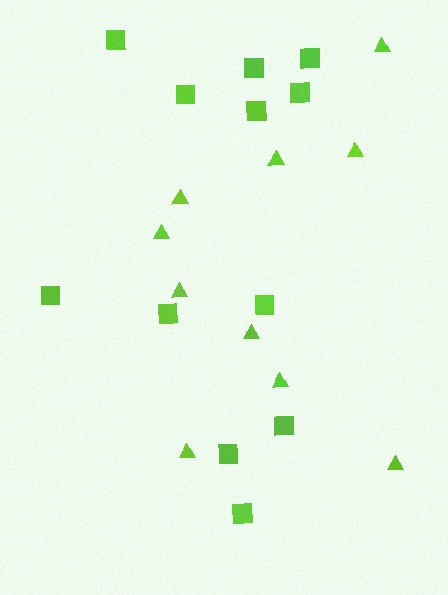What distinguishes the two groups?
There are 2 groups: one group of squares (12) and one group of triangles (10).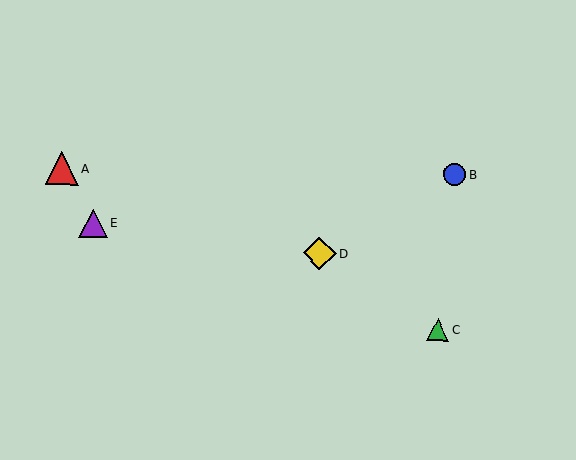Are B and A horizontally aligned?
Yes, both are at y≈174.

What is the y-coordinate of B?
Object B is at y≈174.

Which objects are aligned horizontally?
Objects A, B are aligned horizontally.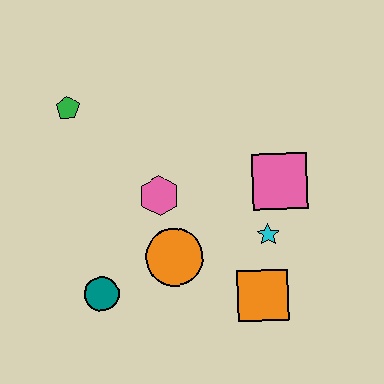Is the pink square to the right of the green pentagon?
Yes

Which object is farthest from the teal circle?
The pink square is farthest from the teal circle.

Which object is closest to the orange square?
The cyan star is closest to the orange square.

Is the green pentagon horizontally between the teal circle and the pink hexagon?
No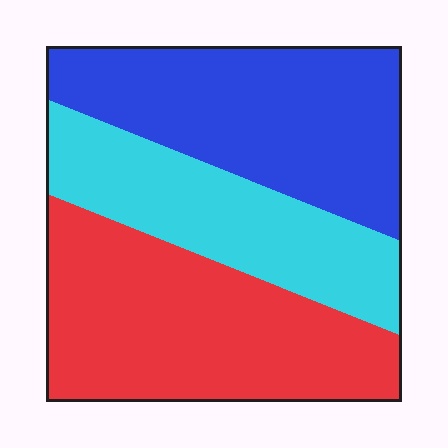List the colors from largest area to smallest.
From largest to smallest: red, blue, cyan.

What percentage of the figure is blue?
Blue takes up about one third (1/3) of the figure.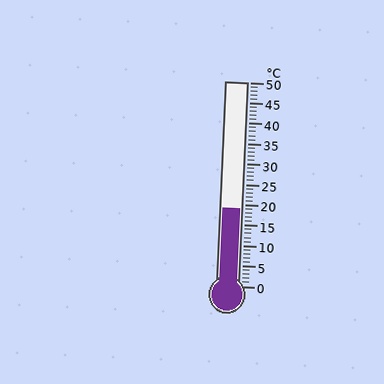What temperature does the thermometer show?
The thermometer shows approximately 19°C.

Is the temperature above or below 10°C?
The temperature is above 10°C.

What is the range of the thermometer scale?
The thermometer scale ranges from 0°C to 50°C.